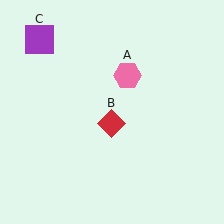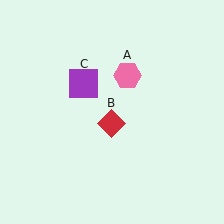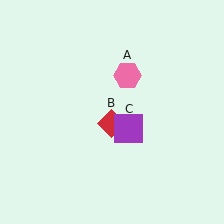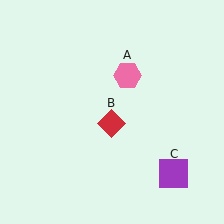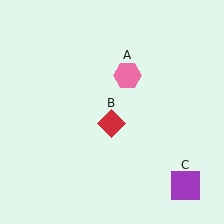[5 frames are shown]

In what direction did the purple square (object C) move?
The purple square (object C) moved down and to the right.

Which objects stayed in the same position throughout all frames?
Pink hexagon (object A) and red diamond (object B) remained stationary.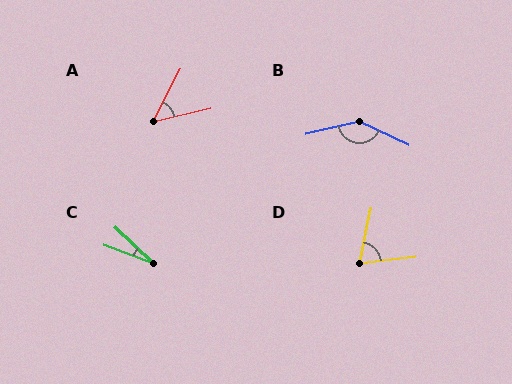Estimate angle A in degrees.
Approximately 49 degrees.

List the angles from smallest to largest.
C (22°), A (49°), D (71°), B (142°).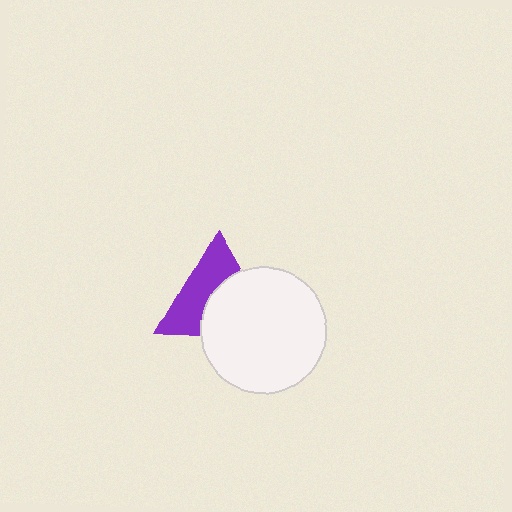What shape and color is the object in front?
The object in front is a white circle.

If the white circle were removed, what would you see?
You would see the complete purple triangle.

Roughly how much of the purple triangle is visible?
About half of it is visible (roughly 52%).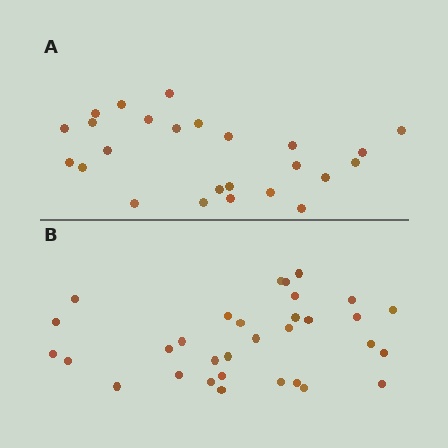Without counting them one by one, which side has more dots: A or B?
Region B (the bottom region) has more dots.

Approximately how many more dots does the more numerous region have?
Region B has roughly 8 or so more dots than region A.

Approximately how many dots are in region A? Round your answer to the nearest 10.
About 20 dots. (The exact count is 25, which rounds to 20.)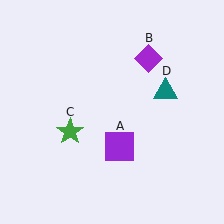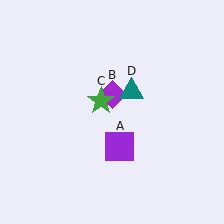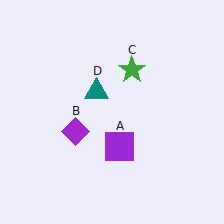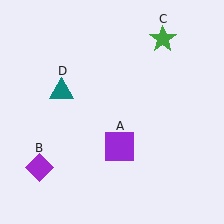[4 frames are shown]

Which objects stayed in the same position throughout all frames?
Purple square (object A) remained stationary.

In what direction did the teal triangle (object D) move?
The teal triangle (object D) moved left.